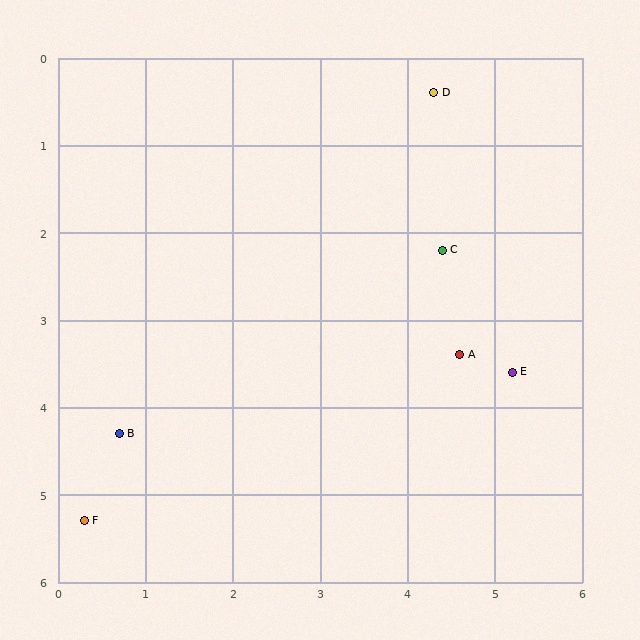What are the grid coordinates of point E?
Point E is at approximately (5.2, 3.6).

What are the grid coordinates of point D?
Point D is at approximately (4.3, 0.4).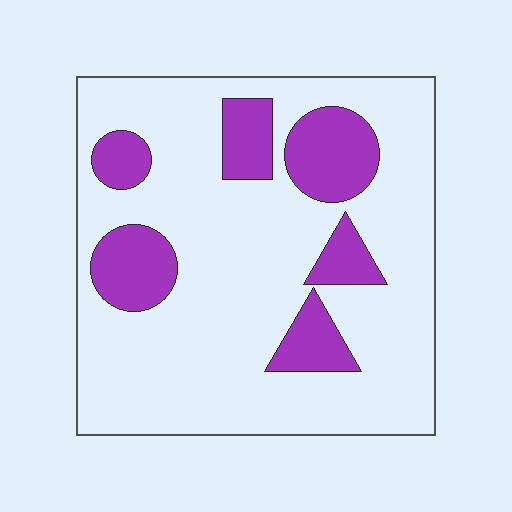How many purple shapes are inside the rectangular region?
6.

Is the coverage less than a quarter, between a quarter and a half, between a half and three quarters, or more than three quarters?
Less than a quarter.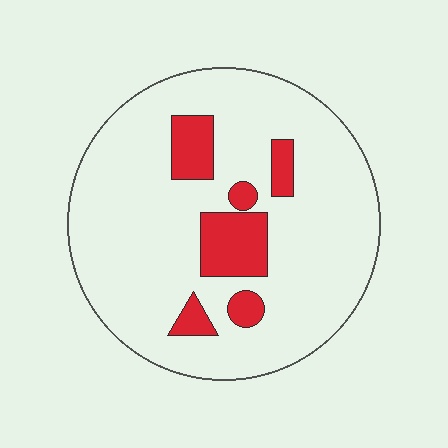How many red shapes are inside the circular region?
6.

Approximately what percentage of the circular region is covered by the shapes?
Approximately 15%.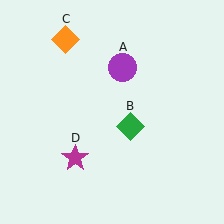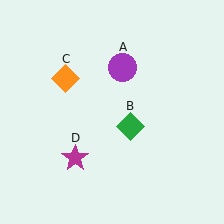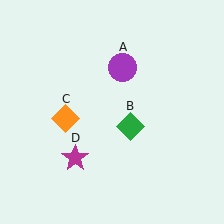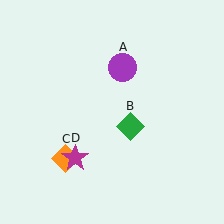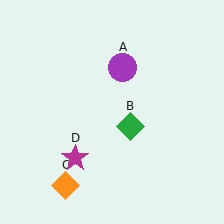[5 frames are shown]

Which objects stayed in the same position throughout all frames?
Purple circle (object A) and green diamond (object B) and magenta star (object D) remained stationary.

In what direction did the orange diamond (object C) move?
The orange diamond (object C) moved down.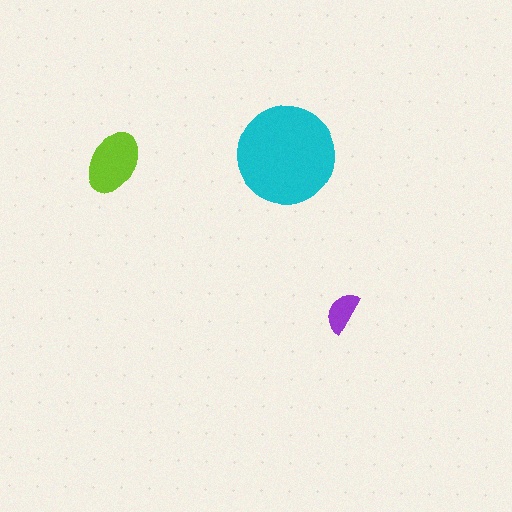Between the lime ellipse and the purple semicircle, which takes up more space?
The lime ellipse.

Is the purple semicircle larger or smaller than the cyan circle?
Smaller.